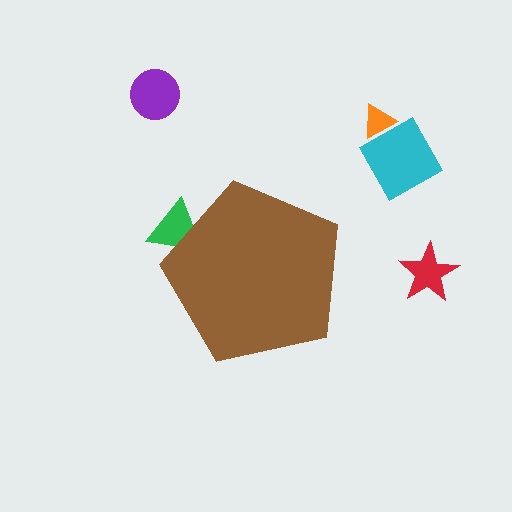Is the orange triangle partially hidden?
No, the orange triangle is fully visible.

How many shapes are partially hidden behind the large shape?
1 shape is partially hidden.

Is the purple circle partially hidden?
No, the purple circle is fully visible.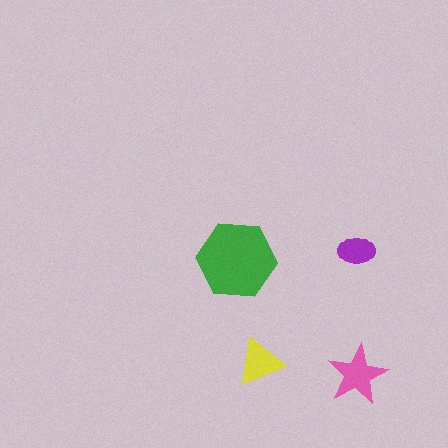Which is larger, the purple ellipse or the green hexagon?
The green hexagon.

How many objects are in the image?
There are 4 objects in the image.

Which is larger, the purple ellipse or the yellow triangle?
The yellow triangle.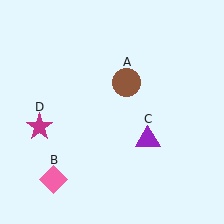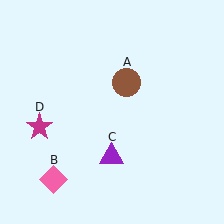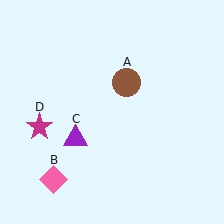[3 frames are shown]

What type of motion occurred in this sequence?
The purple triangle (object C) rotated clockwise around the center of the scene.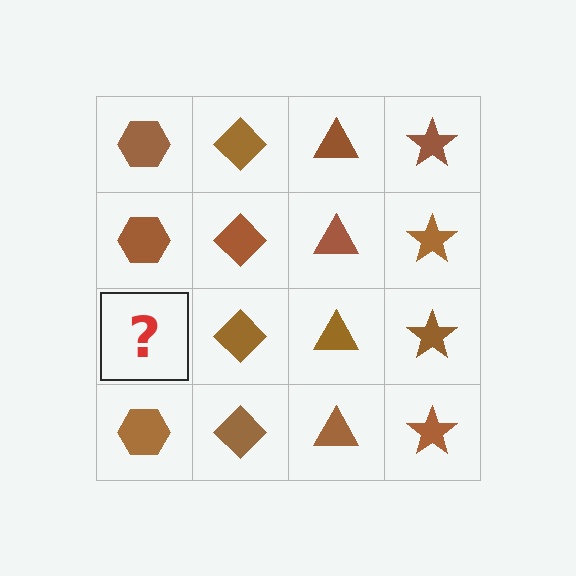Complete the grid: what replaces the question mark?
The question mark should be replaced with a brown hexagon.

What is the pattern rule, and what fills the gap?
The rule is that each column has a consistent shape. The gap should be filled with a brown hexagon.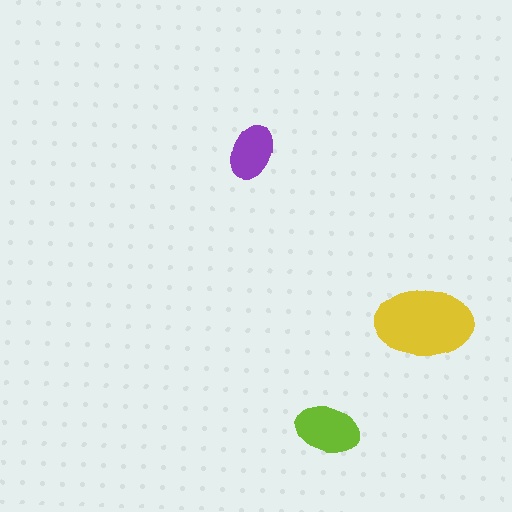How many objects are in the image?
There are 3 objects in the image.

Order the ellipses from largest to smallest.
the yellow one, the lime one, the purple one.